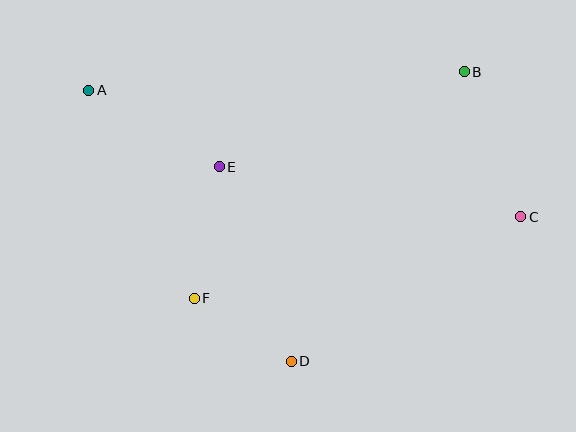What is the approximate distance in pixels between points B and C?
The distance between B and C is approximately 156 pixels.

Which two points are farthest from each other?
Points A and C are farthest from each other.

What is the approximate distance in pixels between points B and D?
The distance between B and D is approximately 337 pixels.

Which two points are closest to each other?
Points D and F are closest to each other.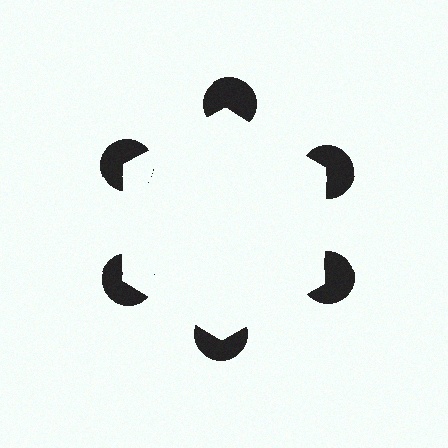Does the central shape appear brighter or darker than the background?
It typically appears slightly brighter than the background, even though no actual brightness change is drawn.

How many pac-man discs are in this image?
There are 6 — one at each vertex of the illusory hexagon.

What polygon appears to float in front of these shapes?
An illusory hexagon — its edges are inferred from the aligned wedge cuts in the pac-man discs, not physically drawn.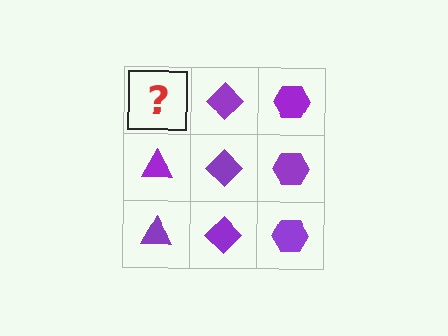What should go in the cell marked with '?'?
The missing cell should contain a purple triangle.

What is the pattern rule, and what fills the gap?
The rule is that each column has a consistent shape. The gap should be filled with a purple triangle.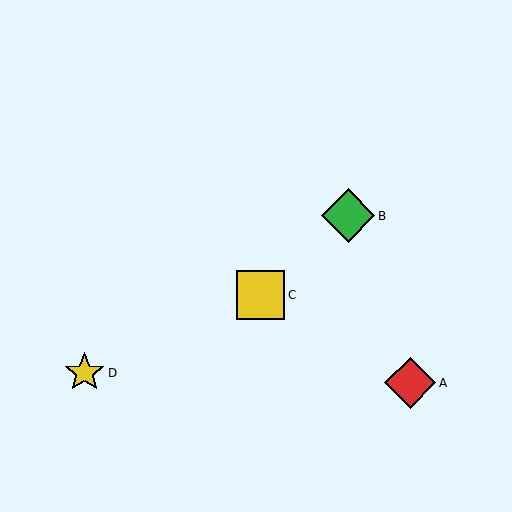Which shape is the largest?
The green diamond (labeled B) is the largest.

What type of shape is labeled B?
Shape B is a green diamond.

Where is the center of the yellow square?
The center of the yellow square is at (261, 295).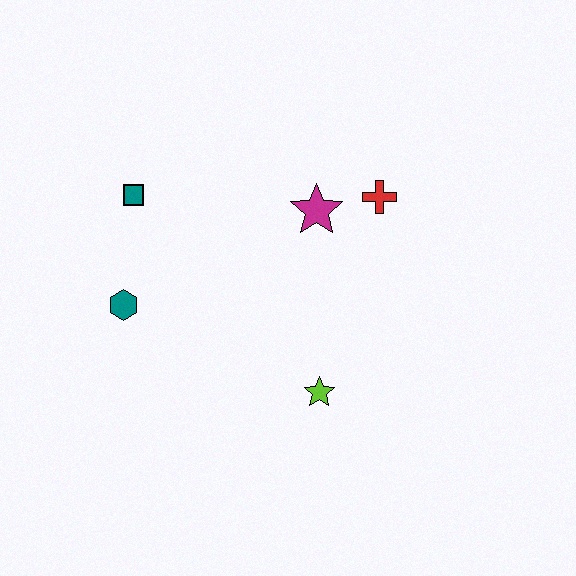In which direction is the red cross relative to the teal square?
The red cross is to the right of the teal square.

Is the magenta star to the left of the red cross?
Yes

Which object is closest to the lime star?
The magenta star is closest to the lime star.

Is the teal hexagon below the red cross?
Yes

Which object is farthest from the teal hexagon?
The red cross is farthest from the teal hexagon.